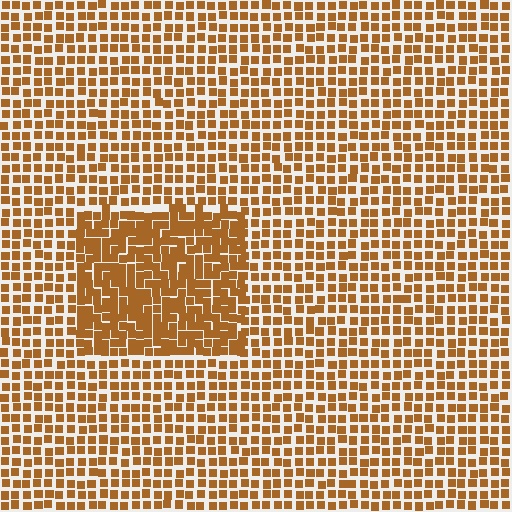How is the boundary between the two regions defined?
The boundary is defined by a change in element density (approximately 1.6x ratio). All elements are the same color, size, and shape.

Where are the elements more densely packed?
The elements are more densely packed inside the rectangle boundary.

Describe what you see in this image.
The image contains small brown elements arranged at two different densities. A rectangle-shaped region is visible where the elements are more densely packed than the surrounding area.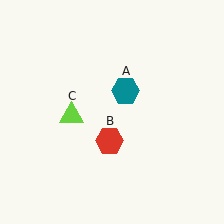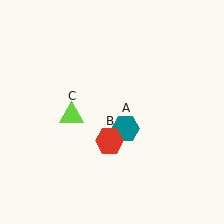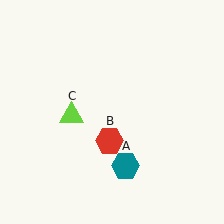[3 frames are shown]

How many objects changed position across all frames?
1 object changed position: teal hexagon (object A).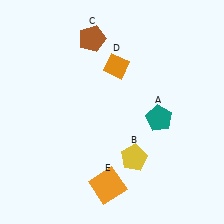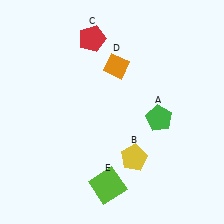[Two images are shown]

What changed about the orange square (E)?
In Image 1, E is orange. In Image 2, it changed to lime.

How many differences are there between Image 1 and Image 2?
There are 3 differences between the two images.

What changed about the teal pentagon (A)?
In Image 1, A is teal. In Image 2, it changed to green.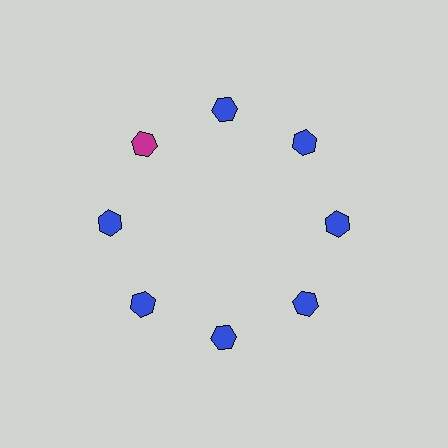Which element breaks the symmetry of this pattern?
The magenta hexagon at roughly the 10 o'clock position breaks the symmetry. All other shapes are blue hexagons.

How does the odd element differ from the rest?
It has a different color: magenta instead of blue.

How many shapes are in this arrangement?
There are 8 shapes arranged in a ring pattern.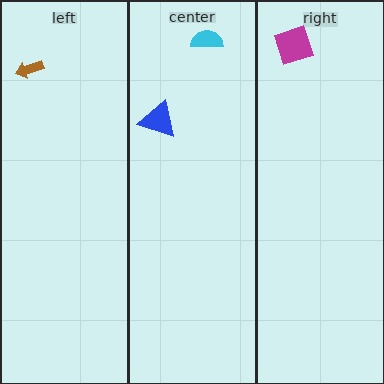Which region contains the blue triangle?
The center region.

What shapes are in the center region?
The blue triangle, the cyan semicircle.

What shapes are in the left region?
The brown arrow.